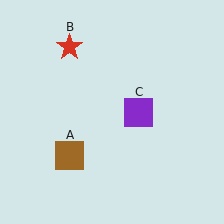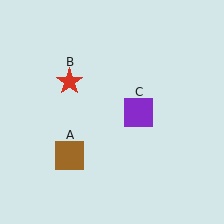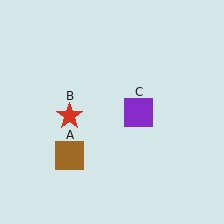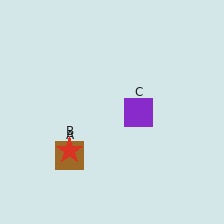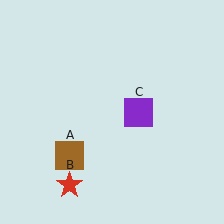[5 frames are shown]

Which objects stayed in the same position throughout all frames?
Brown square (object A) and purple square (object C) remained stationary.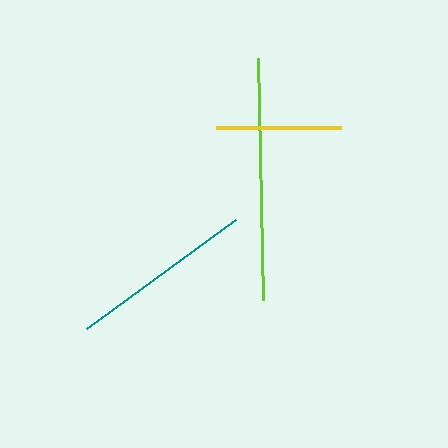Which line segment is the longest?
The lime line is the longest at approximately 242 pixels.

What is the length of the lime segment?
The lime segment is approximately 242 pixels long.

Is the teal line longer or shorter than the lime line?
The lime line is longer than the teal line.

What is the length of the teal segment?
The teal segment is approximately 184 pixels long.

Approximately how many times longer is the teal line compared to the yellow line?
The teal line is approximately 1.5 times the length of the yellow line.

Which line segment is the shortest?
The yellow line is the shortest at approximately 125 pixels.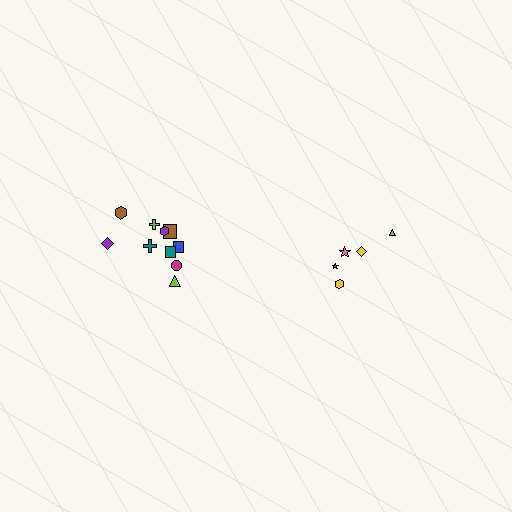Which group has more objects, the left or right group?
The left group.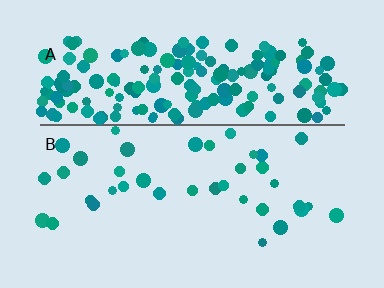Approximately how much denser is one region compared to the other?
Approximately 5.2× — region A over region B.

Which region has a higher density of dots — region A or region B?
A (the top).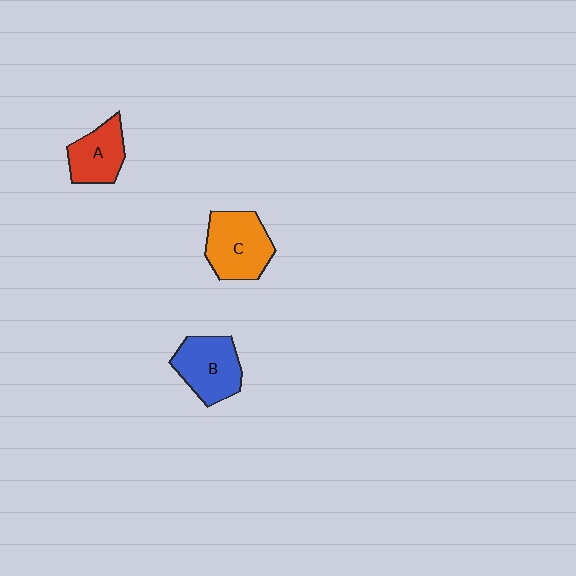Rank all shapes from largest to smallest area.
From largest to smallest: C (orange), B (blue), A (red).